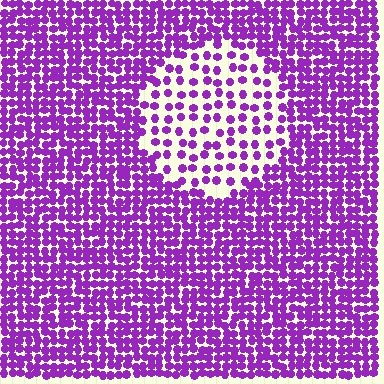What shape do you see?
I see a circle.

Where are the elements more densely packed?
The elements are more densely packed outside the circle boundary.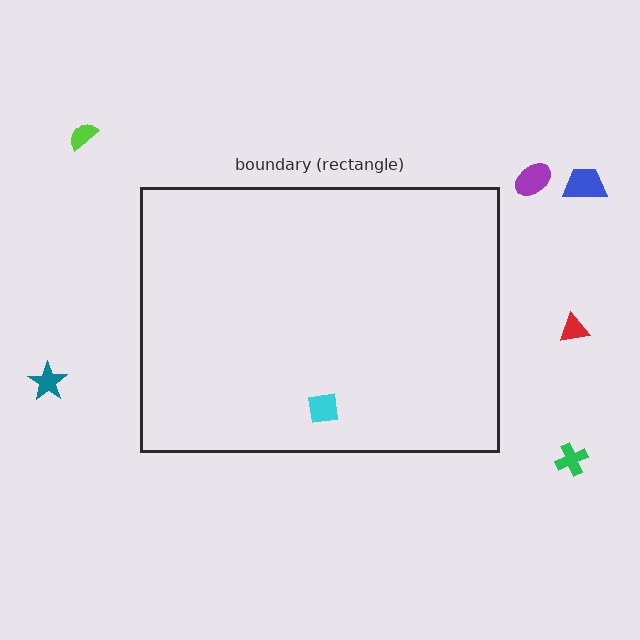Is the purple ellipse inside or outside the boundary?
Outside.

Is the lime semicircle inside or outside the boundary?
Outside.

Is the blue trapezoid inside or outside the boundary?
Outside.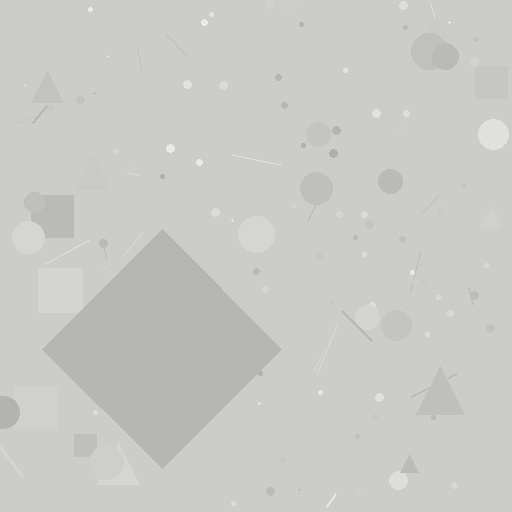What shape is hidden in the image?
A diamond is hidden in the image.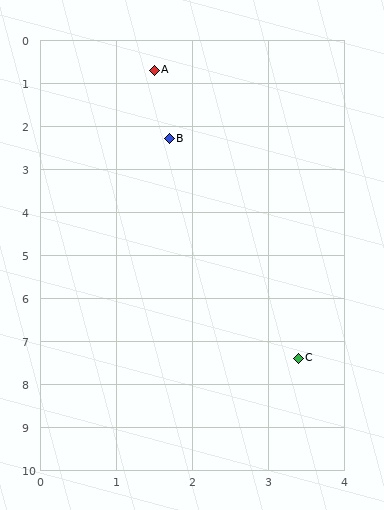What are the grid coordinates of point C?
Point C is at approximately (3.4, 7.4).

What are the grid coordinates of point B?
Point B is at approximately (1.7, 2.3).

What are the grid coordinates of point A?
Point A is at approximately (1.5, 0.7).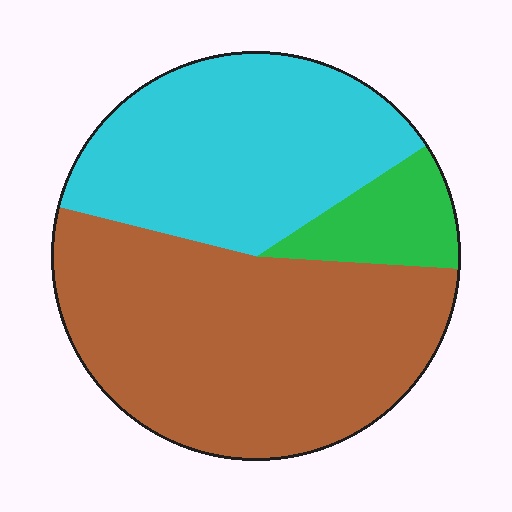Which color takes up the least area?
Green, at roughly 10%.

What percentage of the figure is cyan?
Cyan takes up between a quarter and a half of the figure.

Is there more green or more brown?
Brown.